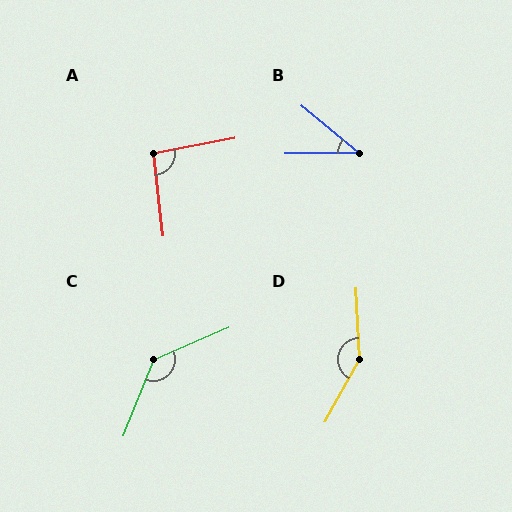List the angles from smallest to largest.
B (40°), A (94°), C (135°), D (148°).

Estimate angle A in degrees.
Approximately 94 degrees.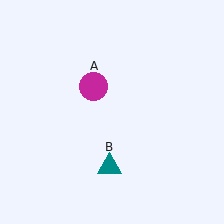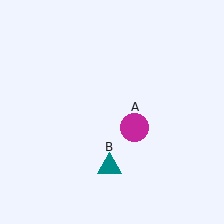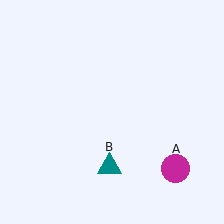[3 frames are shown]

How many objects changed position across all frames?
1 object changed position: magenta circle (object A).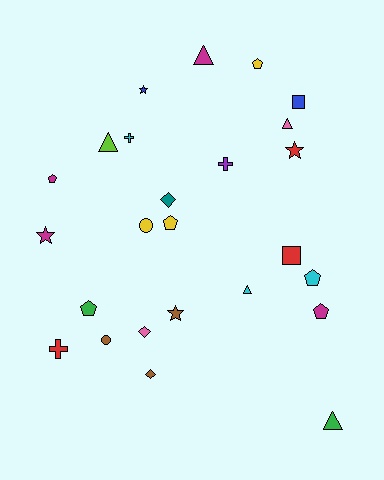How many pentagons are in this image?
There are 6 pentagons.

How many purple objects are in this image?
There is 1 purple object.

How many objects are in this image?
There are 25 objects.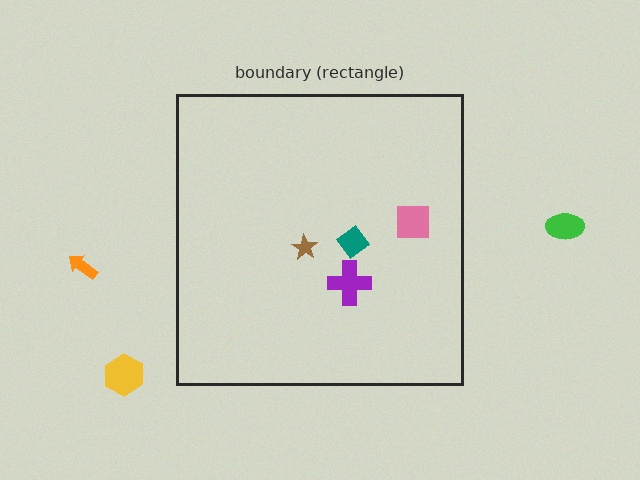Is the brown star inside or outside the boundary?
Inside.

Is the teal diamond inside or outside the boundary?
Inside.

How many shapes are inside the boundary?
4 inside, 3 outside.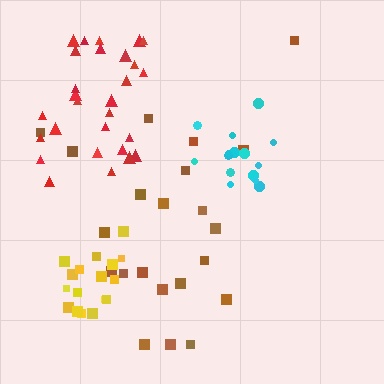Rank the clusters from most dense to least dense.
yellow, cyan, red, brown.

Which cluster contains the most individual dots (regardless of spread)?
Red (28).